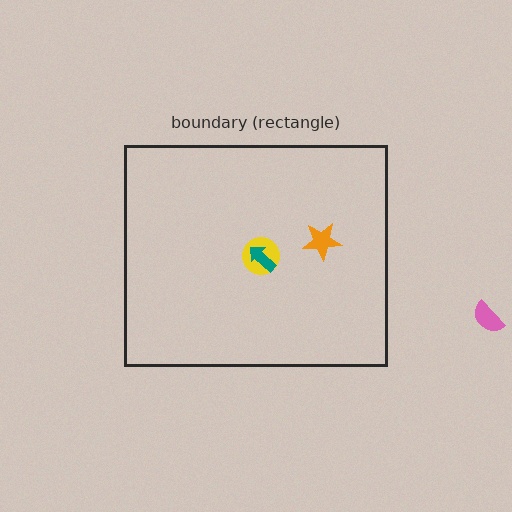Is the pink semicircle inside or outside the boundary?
Outside.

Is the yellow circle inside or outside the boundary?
Inside.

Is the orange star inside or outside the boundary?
Inside.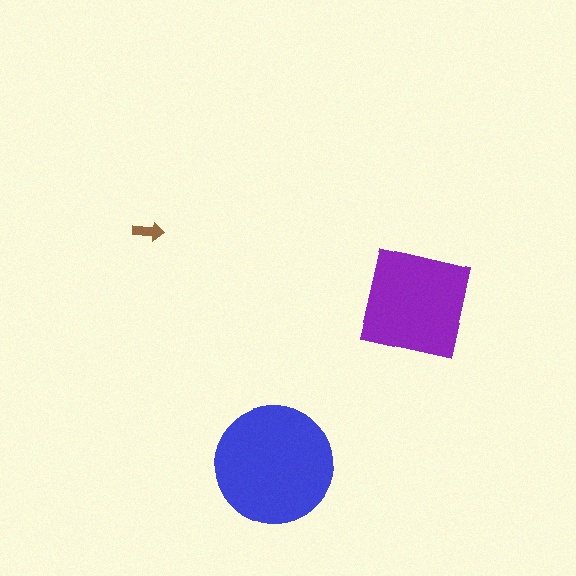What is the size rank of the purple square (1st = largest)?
2nd.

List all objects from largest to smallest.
The blue circle, the purple square, the brown arrow.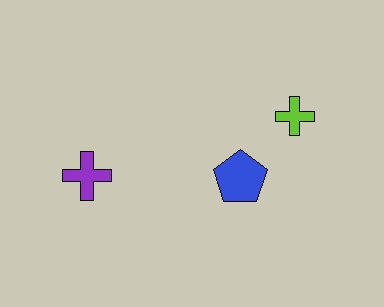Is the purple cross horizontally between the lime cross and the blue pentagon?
No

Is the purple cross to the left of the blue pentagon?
Yes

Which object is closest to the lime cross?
The blue pentagon is closest to the lime cross.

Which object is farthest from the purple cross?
The lime cross is farthest from the purple cross.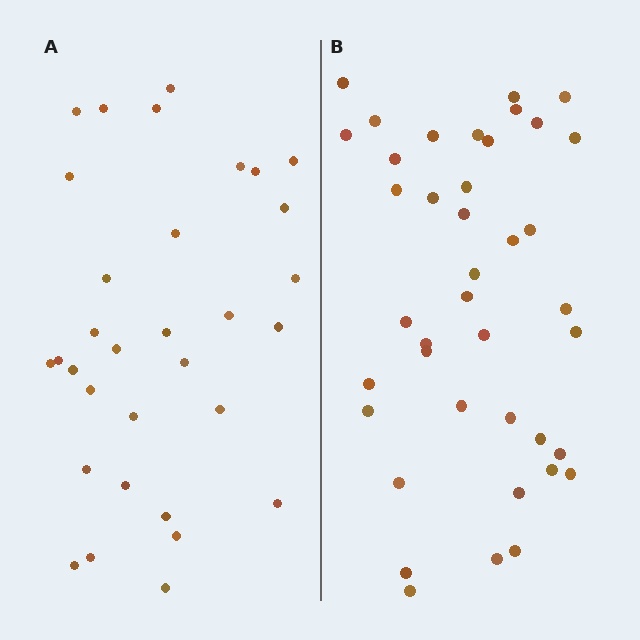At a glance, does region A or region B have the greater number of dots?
Region B (the right region) has more dots.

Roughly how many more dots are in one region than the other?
Region B has roughly 8 or so more dots than region A.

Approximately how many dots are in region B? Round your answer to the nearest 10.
About 40 dots.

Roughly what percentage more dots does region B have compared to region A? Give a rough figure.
About 25% more.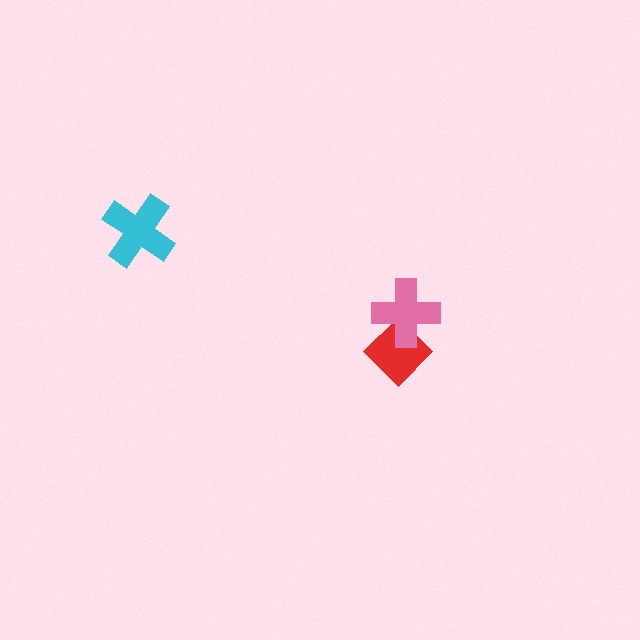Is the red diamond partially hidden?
Yes, it is partially covered by another shape.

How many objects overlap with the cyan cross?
0 objects overlap with the cyan cross.